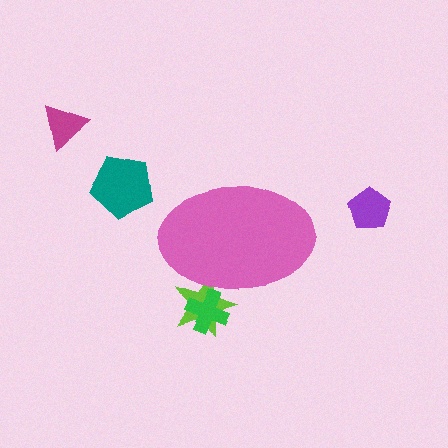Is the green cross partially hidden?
Yes, the green cross is partially hidden behind the pink ellipse.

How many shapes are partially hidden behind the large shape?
2 shapes are partially hidden.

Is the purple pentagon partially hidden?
No, the purple pentagon is fully visible.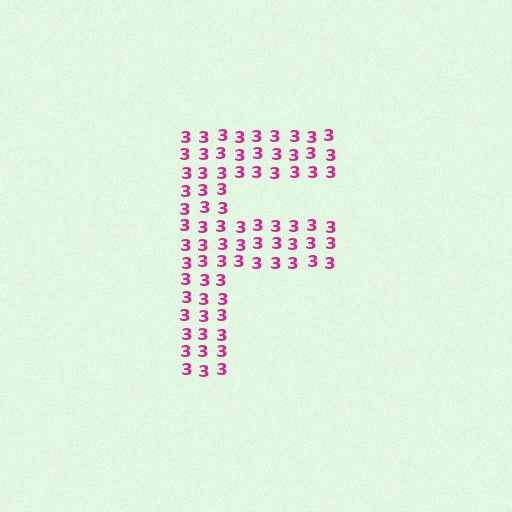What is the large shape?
The large shape is the letter F.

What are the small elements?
The small elements are digit 3's.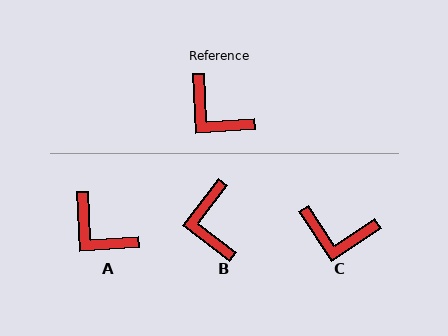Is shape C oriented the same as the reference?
No, it is off by about 30 degrees.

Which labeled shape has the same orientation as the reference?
A.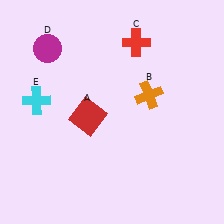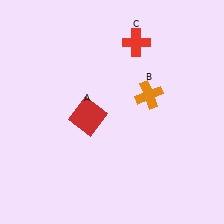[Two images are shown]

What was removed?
The cyan cross (E), the magenta circle (D) were removed in Image 2.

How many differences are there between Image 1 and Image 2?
There are 2 differences between the two images.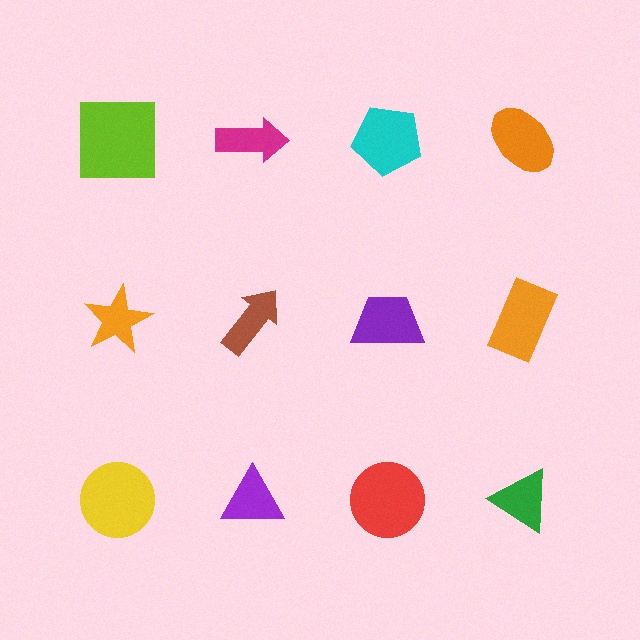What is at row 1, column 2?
A magenta arrow.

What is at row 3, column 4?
A green triangle.